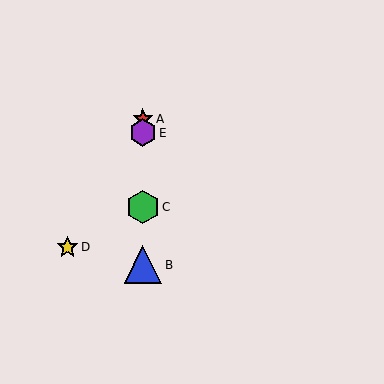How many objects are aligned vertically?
4 objects (A, B, C, E) are aligned vertically.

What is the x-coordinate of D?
Object D is at x≈68.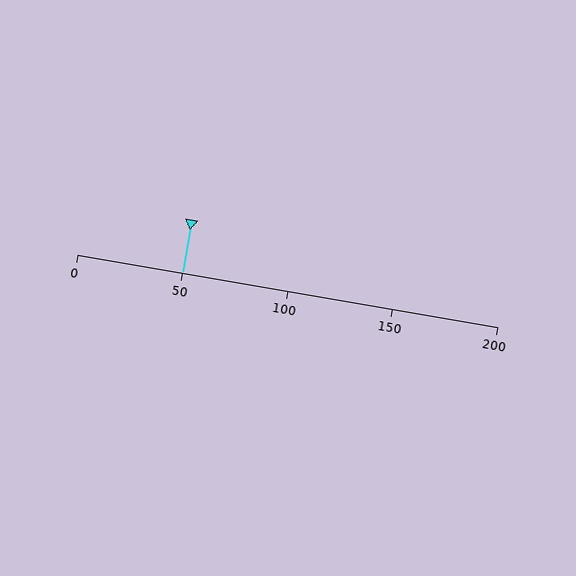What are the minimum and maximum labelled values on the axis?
The axis runs from 0 to 200.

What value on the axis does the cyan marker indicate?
The marker indicates approximately 50.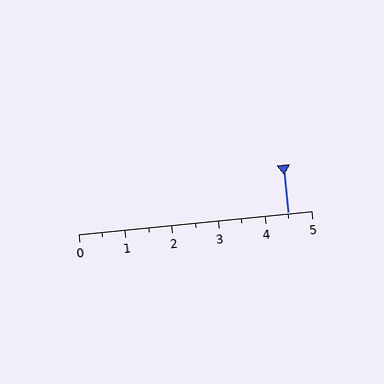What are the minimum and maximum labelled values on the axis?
The axis runs from 0 to 5.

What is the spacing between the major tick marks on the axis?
The major ticks are spaced 1 apart.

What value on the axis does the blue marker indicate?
The marker indicates approximately 4.5.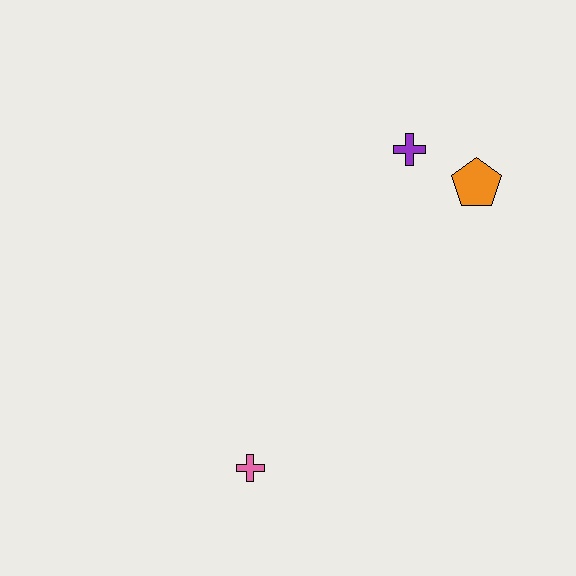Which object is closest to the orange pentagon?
The purple cross is closest to the orange pentagon.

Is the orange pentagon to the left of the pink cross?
No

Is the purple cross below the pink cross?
No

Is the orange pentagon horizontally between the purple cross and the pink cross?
No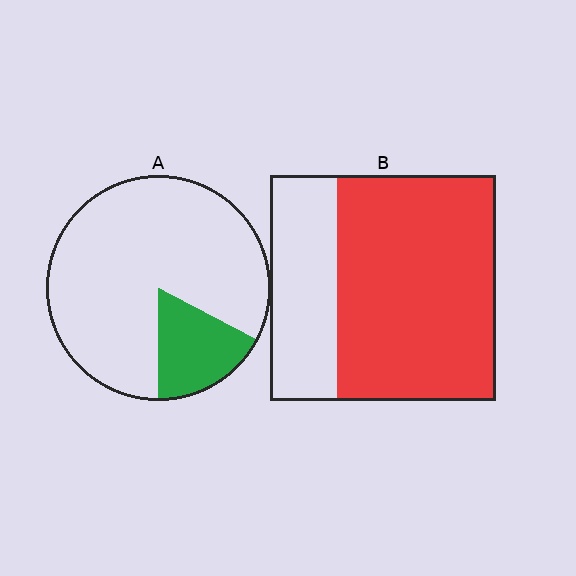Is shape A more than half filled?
No.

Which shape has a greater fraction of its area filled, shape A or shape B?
Shape B.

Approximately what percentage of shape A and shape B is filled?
A is approximately 20% and B is approximately 70%.